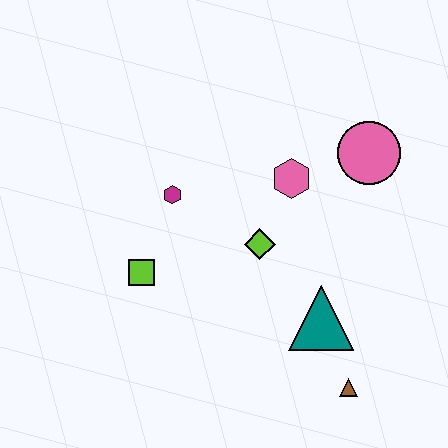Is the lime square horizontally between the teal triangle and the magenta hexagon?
No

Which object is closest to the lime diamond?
The pink hexagon is closest to the lime diamond.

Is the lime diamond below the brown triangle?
No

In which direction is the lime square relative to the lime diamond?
The lime square is to the left of the lime diamond.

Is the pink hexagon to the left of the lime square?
No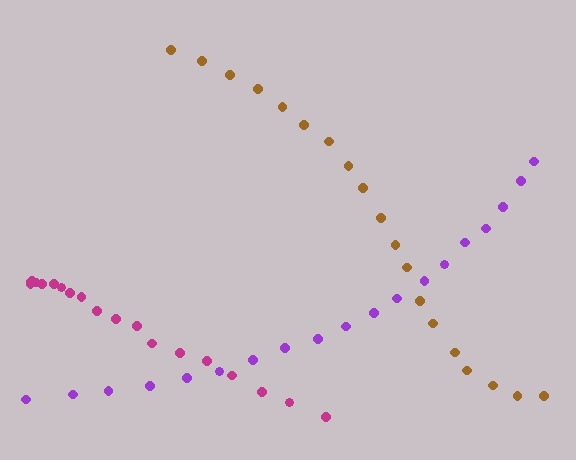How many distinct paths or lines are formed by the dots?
There are 3 distinct paths.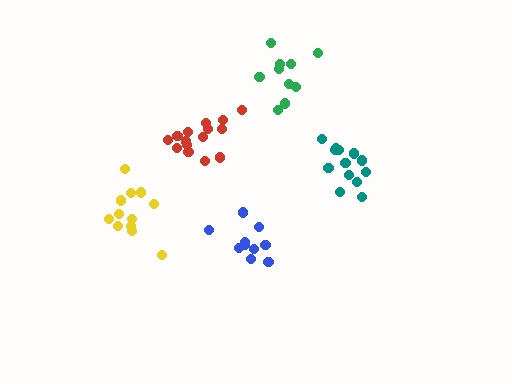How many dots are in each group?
Group 1: 15 dots, Group 2: 13 dots, Group 3: 10 dots, Group 4: 12 dots, Group 5: 10 dots (60 total).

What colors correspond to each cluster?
The clusters are colored: red, teal, green, yellow, blue.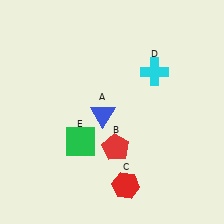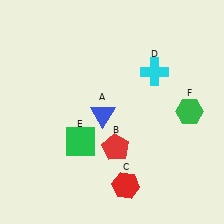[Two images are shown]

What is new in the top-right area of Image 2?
A green hexagon (F) was added in the top-right area of Image 2.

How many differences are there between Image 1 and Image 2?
There is 1 difference between the two images.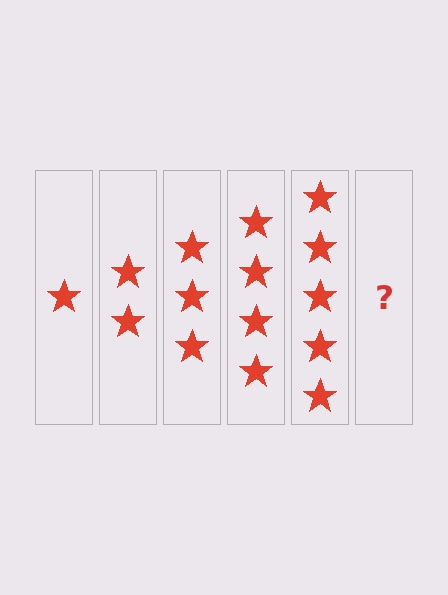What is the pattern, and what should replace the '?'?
The pattern is that each step adds one more star. The '?' should be 6 stars.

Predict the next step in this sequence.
The next step is 6 stars.